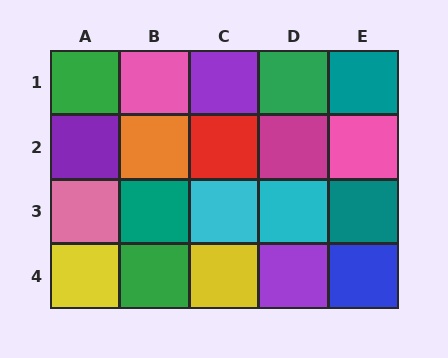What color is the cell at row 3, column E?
Teal.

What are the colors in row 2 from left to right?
Purple, orange, red, magenta, pink.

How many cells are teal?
3 cells are teal.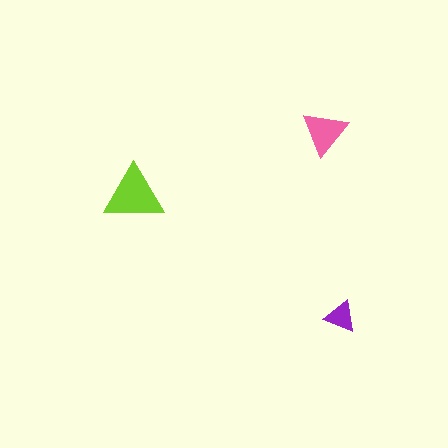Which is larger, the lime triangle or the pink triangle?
The lime one.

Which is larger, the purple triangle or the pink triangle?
The pink one.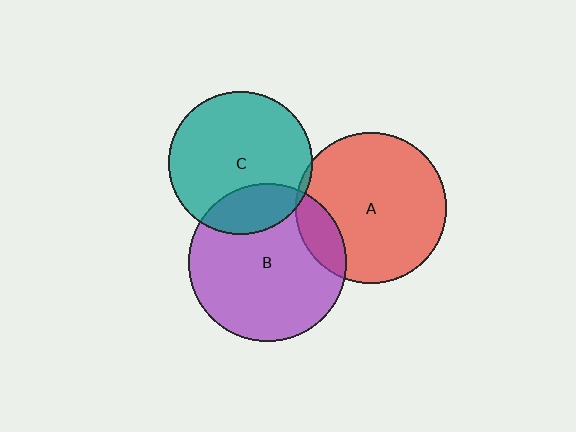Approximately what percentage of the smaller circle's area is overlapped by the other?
Approximately 5%.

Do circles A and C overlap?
Yes.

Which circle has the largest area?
Circle B (purple).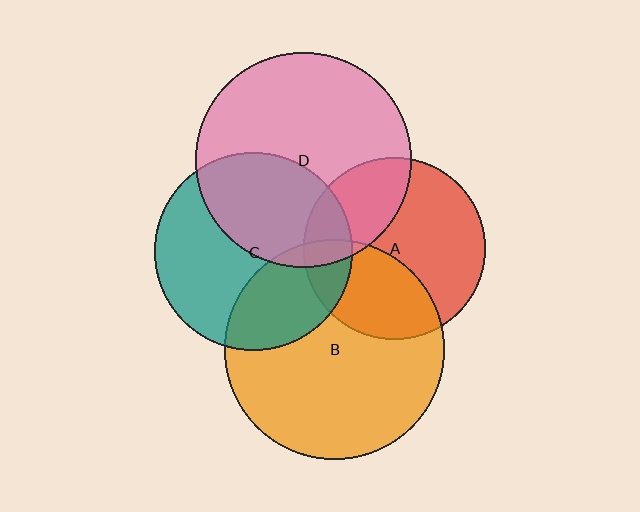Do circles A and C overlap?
Yes.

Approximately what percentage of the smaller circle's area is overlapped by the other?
Approximately 15%.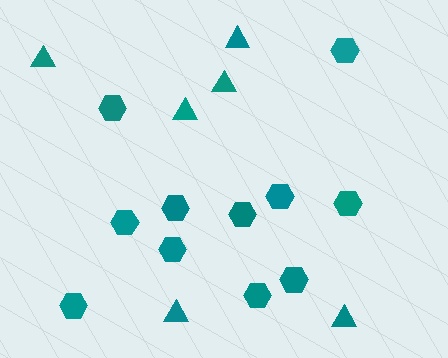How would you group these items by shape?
There are 2 groups: one group of hexagons (11) and one group of triangles (6).